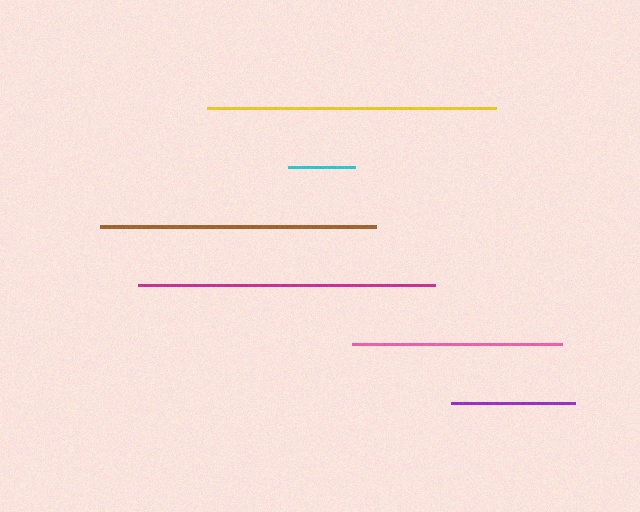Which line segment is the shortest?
The cyan line is the shortest at approximately 67 pixels.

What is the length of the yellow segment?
The yellow segment is approximately 290 pixels long.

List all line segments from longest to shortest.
From longest to shortest: magenta, yellow, brown, pink, purple, cyan.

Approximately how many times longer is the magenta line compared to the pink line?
The magenta line is approximately 1.4 times the length of the pink line.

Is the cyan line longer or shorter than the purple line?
The purple line is longer than the cyan line.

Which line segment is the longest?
The magenta line is the longest at approximately 297 pixels.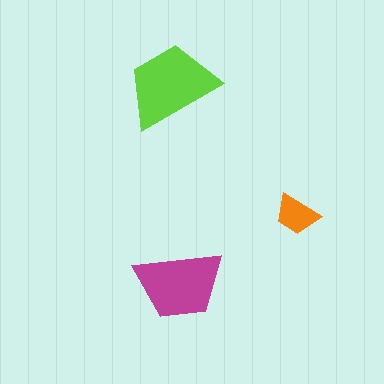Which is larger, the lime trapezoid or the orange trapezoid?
The lime one.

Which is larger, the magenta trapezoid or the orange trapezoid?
The magenta one.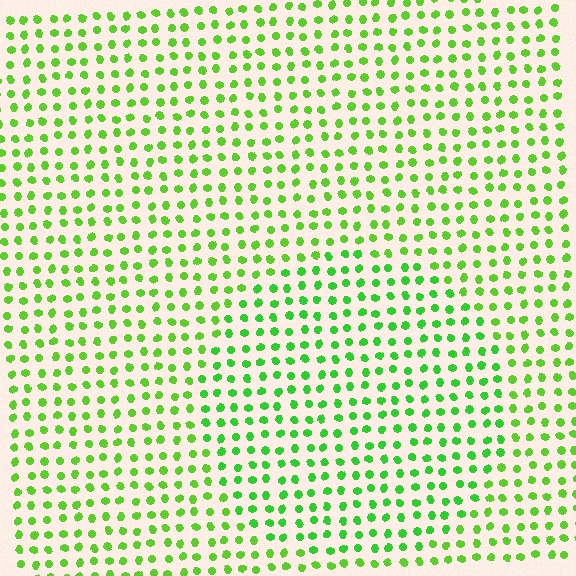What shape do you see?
I see a circle.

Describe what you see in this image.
The image is filled with small lime elements in a uniform arrangement. A circle-shaped region is visible where the elements are tinted to a slightly different hue, forming a subtle color boundary.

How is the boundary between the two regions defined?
The boundary is defined purely by a slight shift in hue (about 18 degrees). Spacing, size, and orientation are identical on both sides.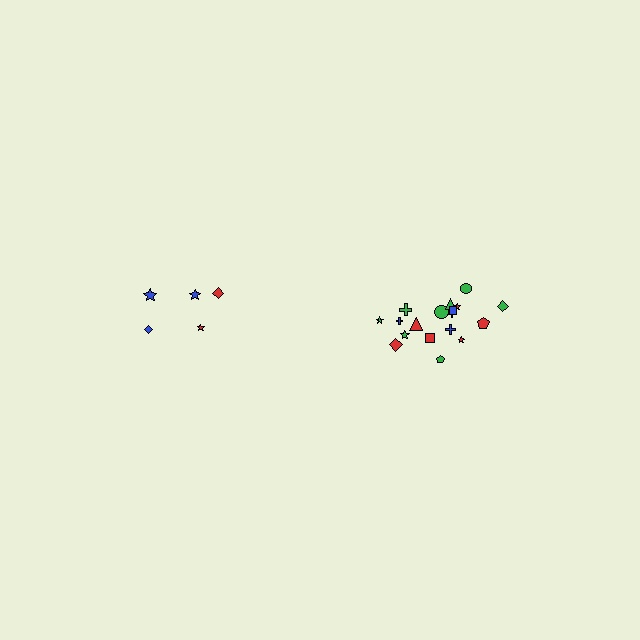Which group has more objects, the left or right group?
The right group.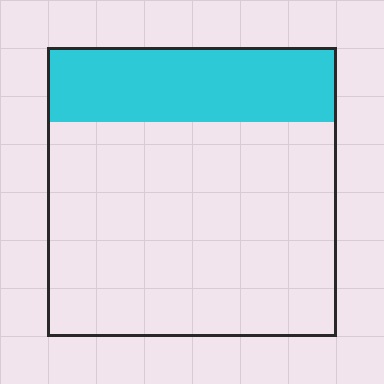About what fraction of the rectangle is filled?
About one quarter (1/4).